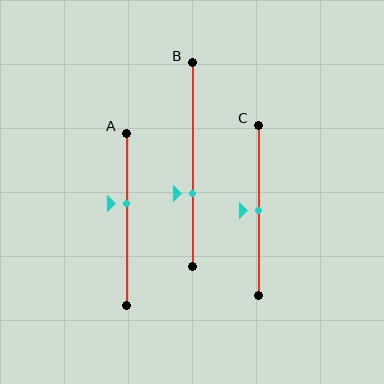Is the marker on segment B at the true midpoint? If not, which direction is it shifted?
No, the marker on segment B is shifted downward by about 14% of the segment length.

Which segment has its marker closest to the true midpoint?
Segment C has its marker closest to the true midpoint.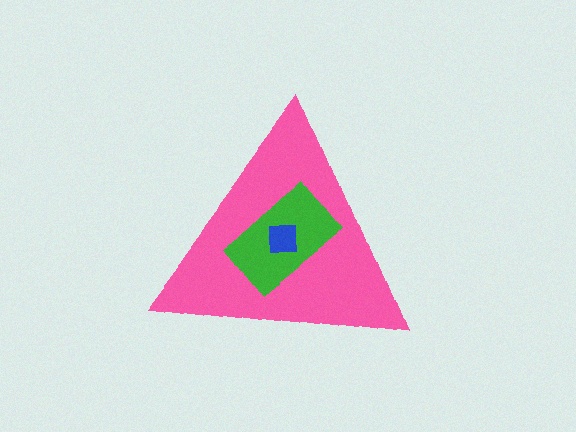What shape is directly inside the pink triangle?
The green rectangle.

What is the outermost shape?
The pink triangle.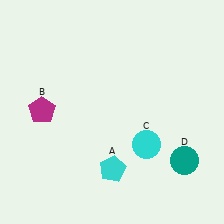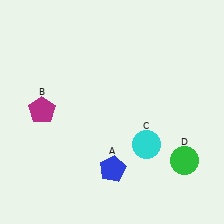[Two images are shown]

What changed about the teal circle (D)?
In Image 1, D is teal. In Image 2, it changed to green.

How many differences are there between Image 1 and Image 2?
There are 2 differences between the two images.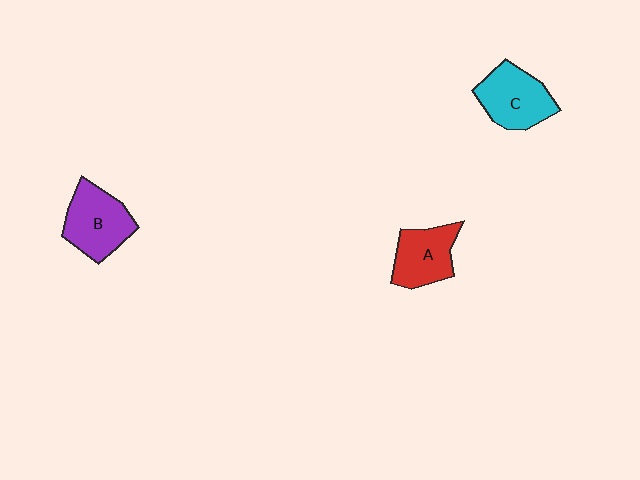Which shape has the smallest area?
Shape A (red).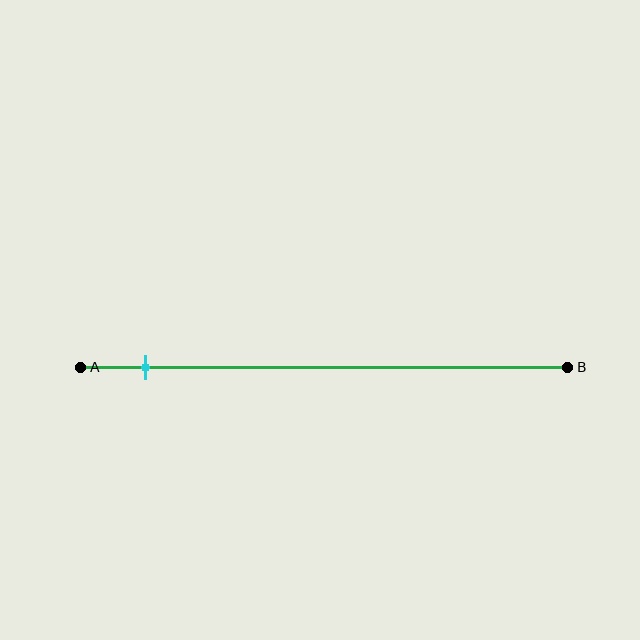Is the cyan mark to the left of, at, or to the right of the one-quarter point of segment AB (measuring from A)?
The cyan mark is to the left of the one-quarter point of segment AB.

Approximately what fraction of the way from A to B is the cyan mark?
The cyan mark is approximately 15% of the way from A to B.